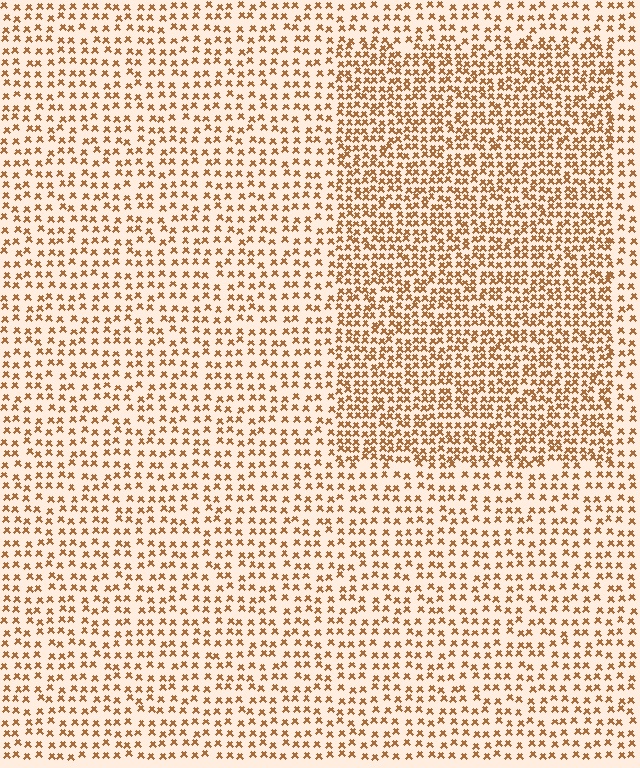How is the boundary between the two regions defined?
The boundary is defined by a change in element density (approximately 1.8x ratio). All elements are the same color, size, and shape.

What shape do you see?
I see a rectangle.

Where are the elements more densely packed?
The elements are more densely packed inside the rectangle boundary.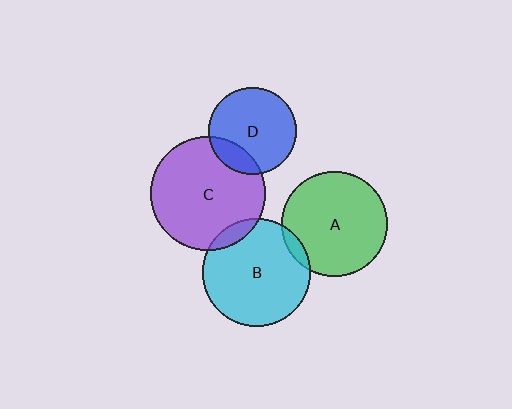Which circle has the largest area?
Circle C (purple).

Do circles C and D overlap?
Yes.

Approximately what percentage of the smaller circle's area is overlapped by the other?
Approximately 20%.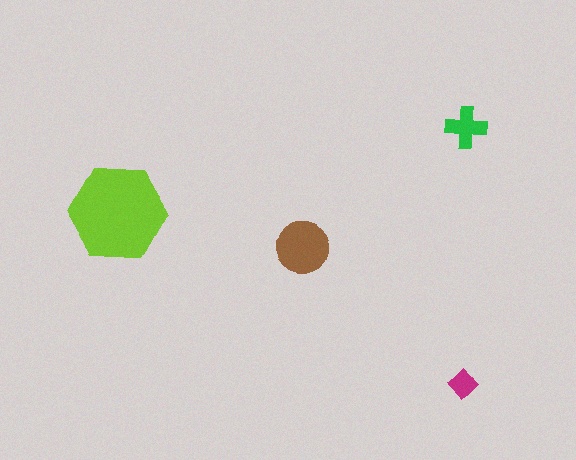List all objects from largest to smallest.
The lime hexagon, the brown circle, the green cross, the magenta diamond.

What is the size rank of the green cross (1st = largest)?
3rd.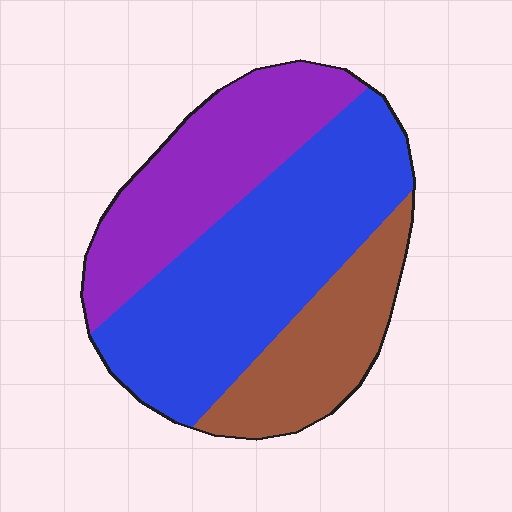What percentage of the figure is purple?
Purple takes up about one third (1/3) of the figure.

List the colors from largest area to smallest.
From largest to smallest: blue, purple, brown.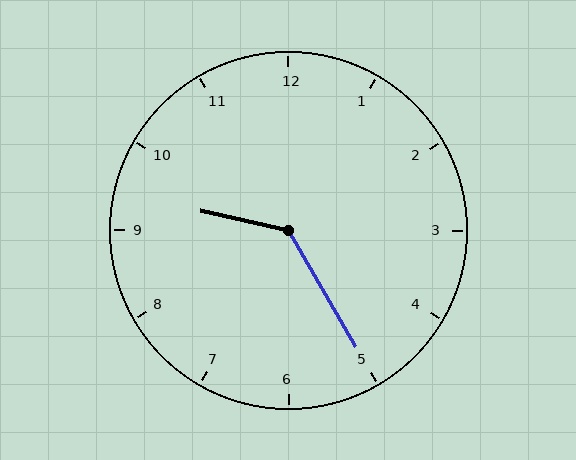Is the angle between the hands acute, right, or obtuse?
It is obtuse.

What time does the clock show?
9:25.